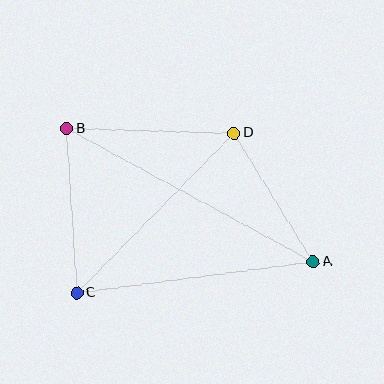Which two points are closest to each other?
Points A and D are closest to each other.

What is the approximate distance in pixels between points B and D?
The distance between B and D is approximately 167 pixels.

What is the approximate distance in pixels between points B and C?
The distance between B and C is approximately 165 pixels.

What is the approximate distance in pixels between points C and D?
The distance between C and D is approximately 224 pixels.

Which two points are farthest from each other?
Points A and B are farthest from each other.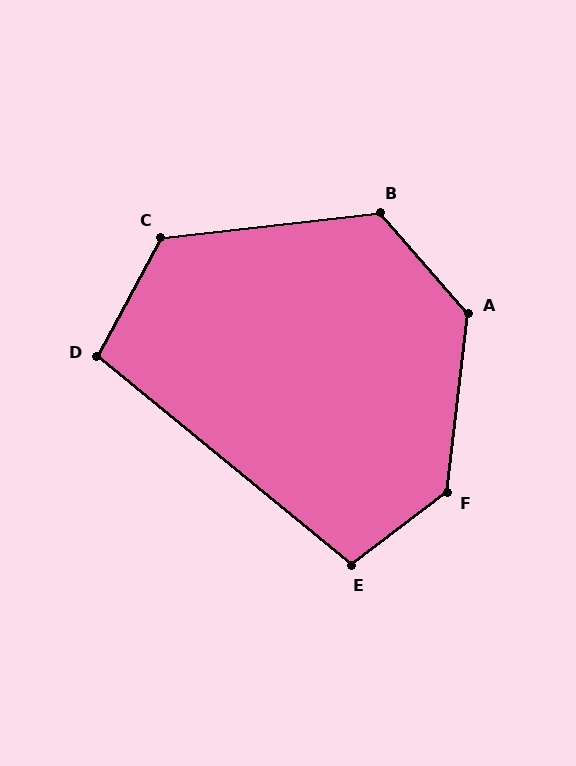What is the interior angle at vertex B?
Approximately 125 degrees (obtuse).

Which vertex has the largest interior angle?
F, at approximately 134 degrees.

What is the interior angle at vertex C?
Approximately 125 degrees (obtuse).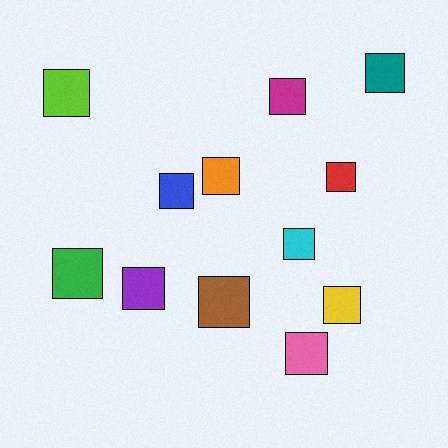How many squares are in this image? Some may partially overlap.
There are 12 squares.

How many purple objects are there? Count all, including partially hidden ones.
There is 1 purple object.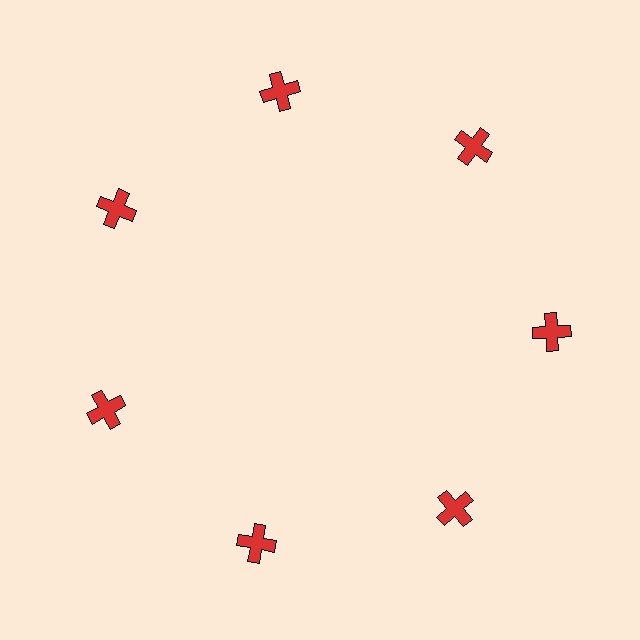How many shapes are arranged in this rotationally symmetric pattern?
There are 7 shapes, arranged in 7 groups of 1.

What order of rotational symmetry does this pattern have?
This pattern has 7-fold rotational symmetry.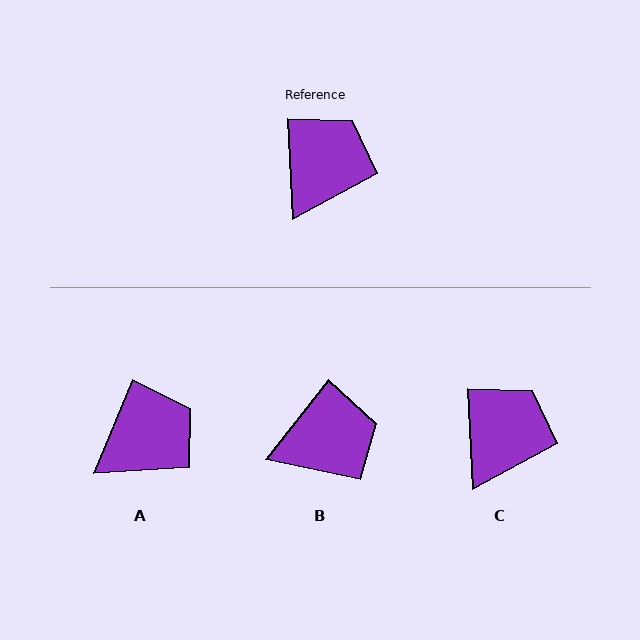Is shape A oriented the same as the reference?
No, it is off by about 25 degrees.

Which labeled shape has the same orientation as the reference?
C.